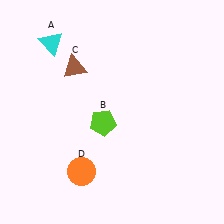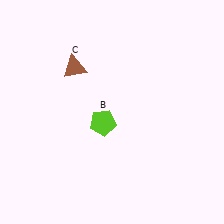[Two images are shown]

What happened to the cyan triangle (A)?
The cyan triangle (A) was removed in Image 2. It was in the top-left area of Image 1.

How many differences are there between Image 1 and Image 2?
There are 2 differences between the two images.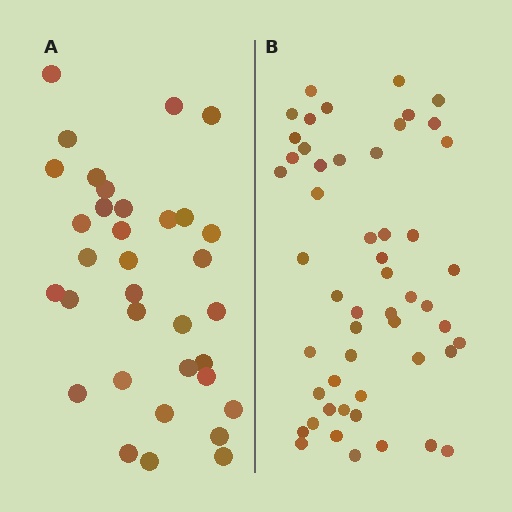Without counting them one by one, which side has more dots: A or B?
Region B (the right region) has more dots.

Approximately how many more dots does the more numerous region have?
Region B has approximately 20 more dots than region A.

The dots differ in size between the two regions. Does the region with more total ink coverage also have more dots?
No. Region A has more total ink coverage because its dots are larger, but region B actually contains more individual dots. Total area can be misleading — the number of items is what matters here.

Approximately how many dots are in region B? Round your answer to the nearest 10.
About 50 dots. (The exact count is 52, which rounds to 50.)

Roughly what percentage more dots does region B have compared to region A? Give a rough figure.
About 55% more.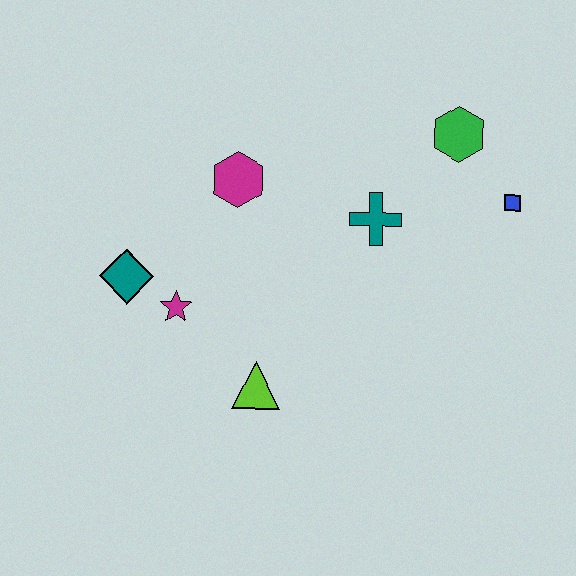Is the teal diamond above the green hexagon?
No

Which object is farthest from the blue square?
The teal diamond is farthest from the blue square.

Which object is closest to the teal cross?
The green hexagon is closest to the teal cross.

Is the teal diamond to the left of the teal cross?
Yes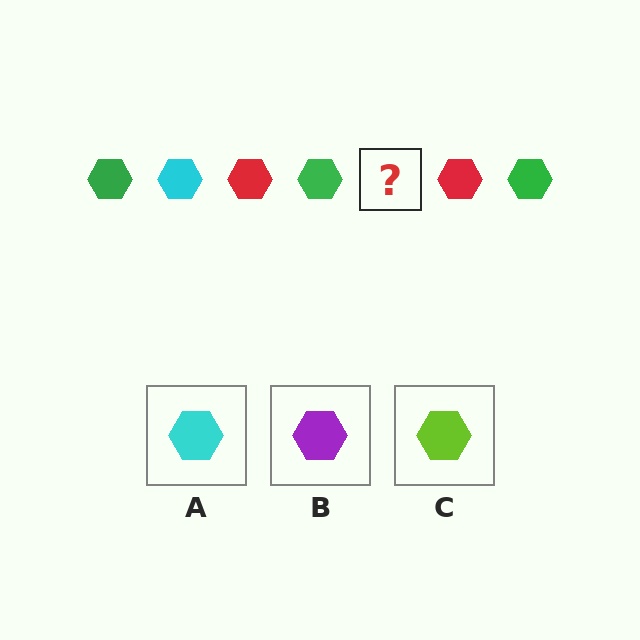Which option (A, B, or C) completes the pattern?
A.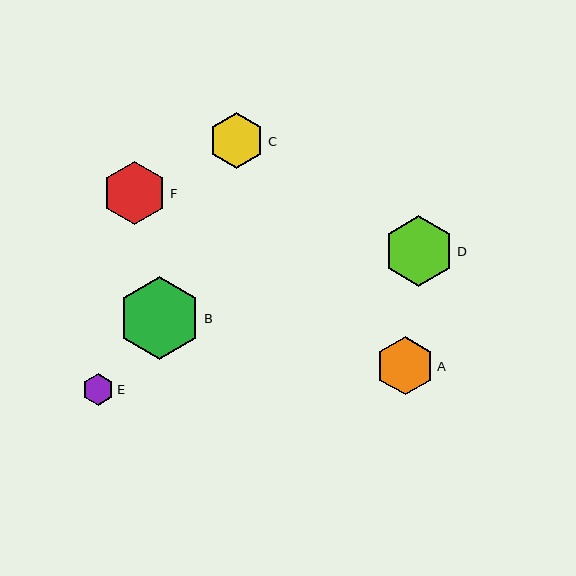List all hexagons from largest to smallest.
From largest to smallest: B, D, F, A, C, E.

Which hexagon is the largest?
Hexagon B is the largest with a size of approximately 83 pixels.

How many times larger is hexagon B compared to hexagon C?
Hexagon B is approximately 1.5 times the size of hexagon C.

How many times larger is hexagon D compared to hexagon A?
Hexagon D is approximately 1.2 times the size of hexagon A.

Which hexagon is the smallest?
Hexagon E is the smallest with a size of approximately 31 pixels.